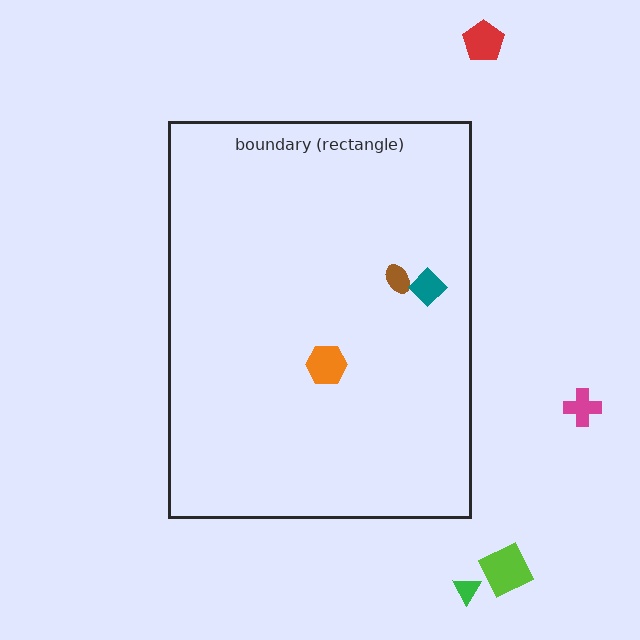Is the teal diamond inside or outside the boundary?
Inside.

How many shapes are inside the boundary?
3 inside, 4 outside.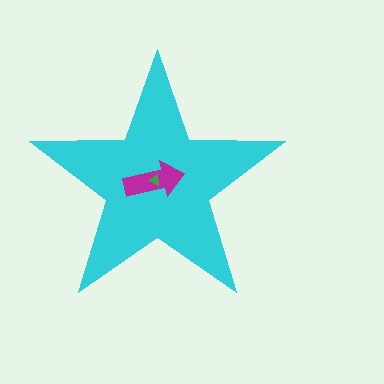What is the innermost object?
The green triangle.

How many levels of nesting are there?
3.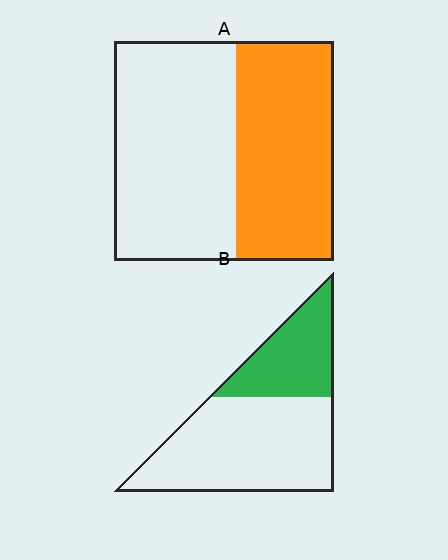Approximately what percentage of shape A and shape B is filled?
A is approximately 45% and B is approximately 30%.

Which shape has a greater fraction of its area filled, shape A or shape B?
Shape A.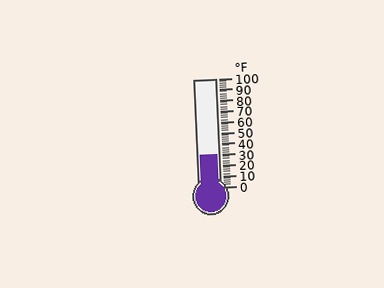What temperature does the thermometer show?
The thermometer shows approximately 30°F.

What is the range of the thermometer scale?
The thermometer scale ranges from 0°F to 100°F.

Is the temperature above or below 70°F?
The temperature is below 70°F.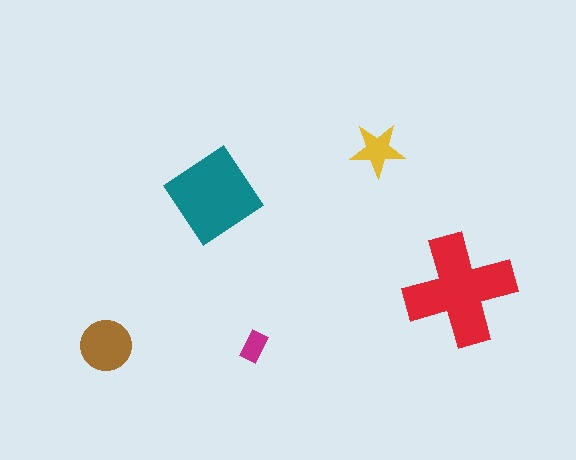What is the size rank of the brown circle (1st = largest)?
3rd.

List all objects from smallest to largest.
The magenta rectangle, the yellow star, the brown circle, the teal diamond, the red cross.